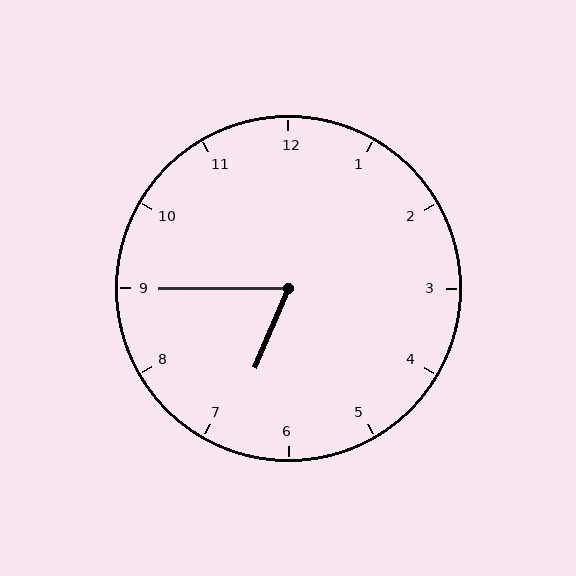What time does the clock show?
6:45.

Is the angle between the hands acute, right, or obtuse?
It is acute.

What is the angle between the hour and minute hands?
Approximately 68 degrees.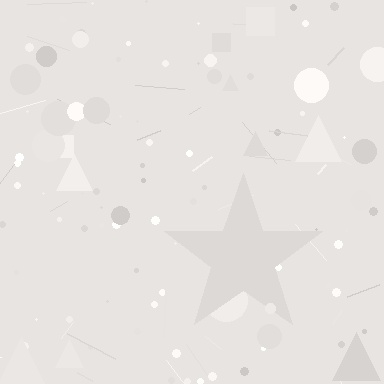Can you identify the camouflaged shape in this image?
The camouflaged shape is a star.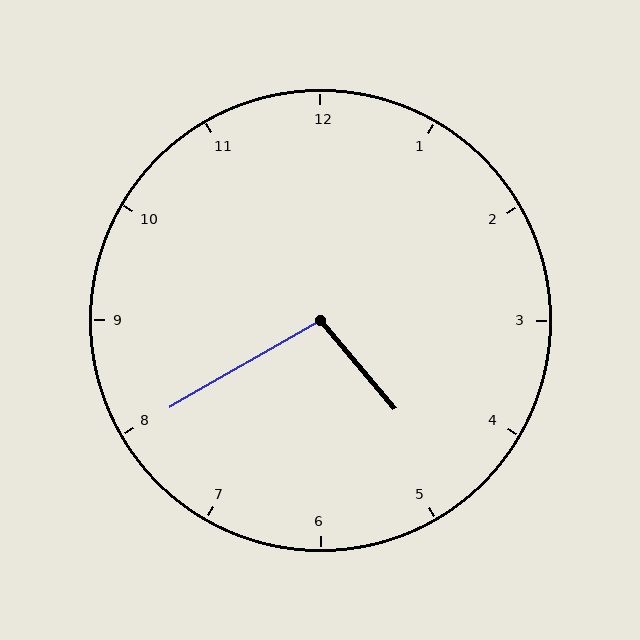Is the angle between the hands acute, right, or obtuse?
It is obtuse.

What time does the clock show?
4:40.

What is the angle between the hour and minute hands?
Approximately 100 degrees.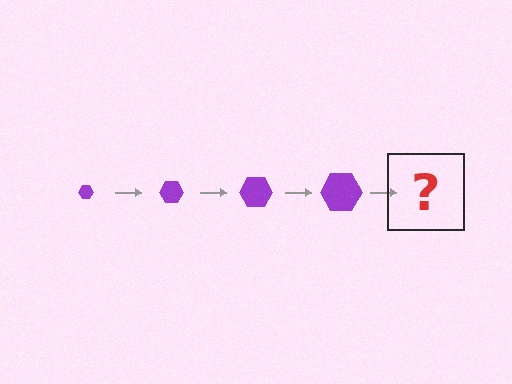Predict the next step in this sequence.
The next step is a purple hexagon, larger than the previous one.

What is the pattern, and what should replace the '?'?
The pattern is that the hexagon gets progressively larger each step. The '?' should be a purple hexagon, larger than the previous one.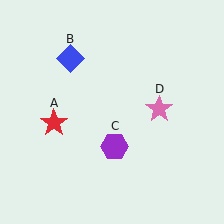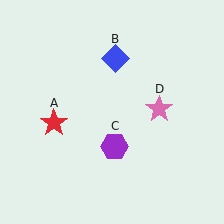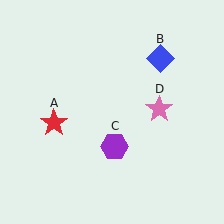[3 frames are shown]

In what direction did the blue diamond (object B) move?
The blue diamond (object B) moved right.